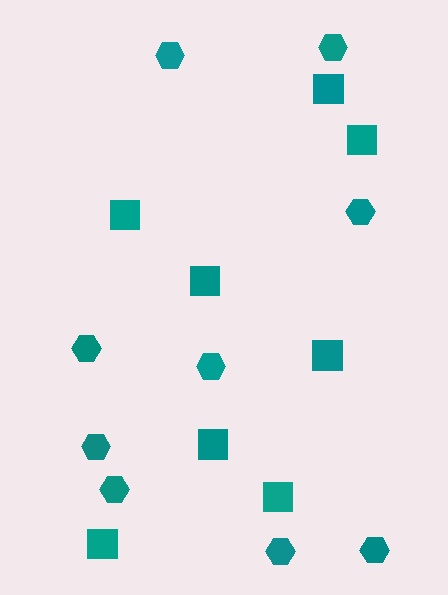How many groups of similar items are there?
There are 2 groups: one group of hexagons (9) and one group of squares (8).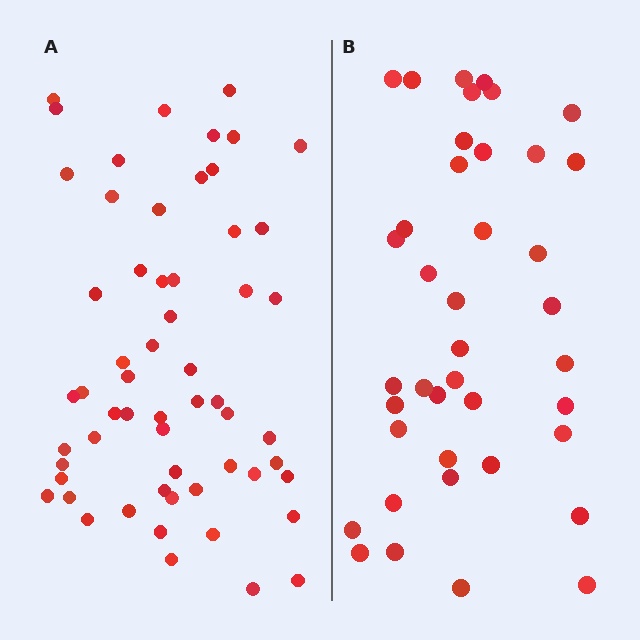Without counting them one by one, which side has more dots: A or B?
Region A (the left region) has more dots.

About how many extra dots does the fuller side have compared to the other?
Region A has approximately 20 more dots than region B.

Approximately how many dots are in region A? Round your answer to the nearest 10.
About 60 dots. (The exact count is 58, which rounds to 60.)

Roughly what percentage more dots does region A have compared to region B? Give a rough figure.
About 45% more.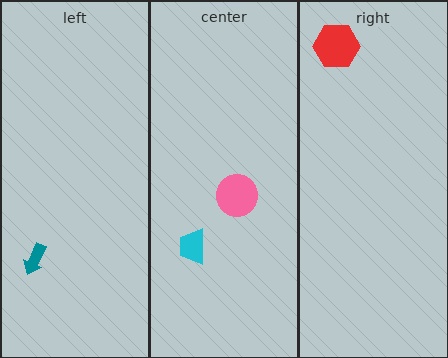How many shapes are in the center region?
2.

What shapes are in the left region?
The teal arrow.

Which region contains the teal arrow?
The left region.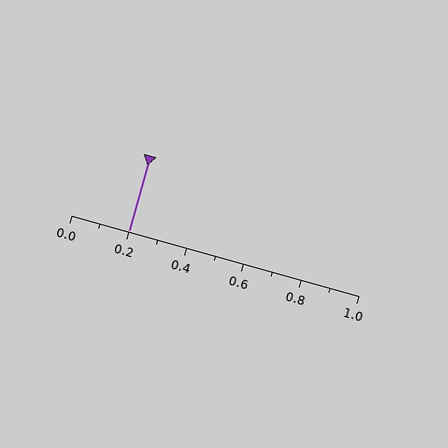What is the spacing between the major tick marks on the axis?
The major ticks are spaced 0.2 apart.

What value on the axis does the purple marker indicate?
The marker indicates approximately 0.2.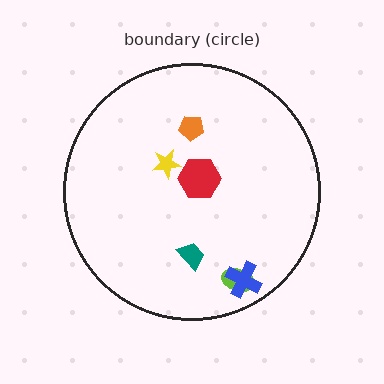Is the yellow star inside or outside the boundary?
Inside.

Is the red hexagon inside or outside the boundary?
Inside.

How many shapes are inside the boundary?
7 inside, 0 outside.